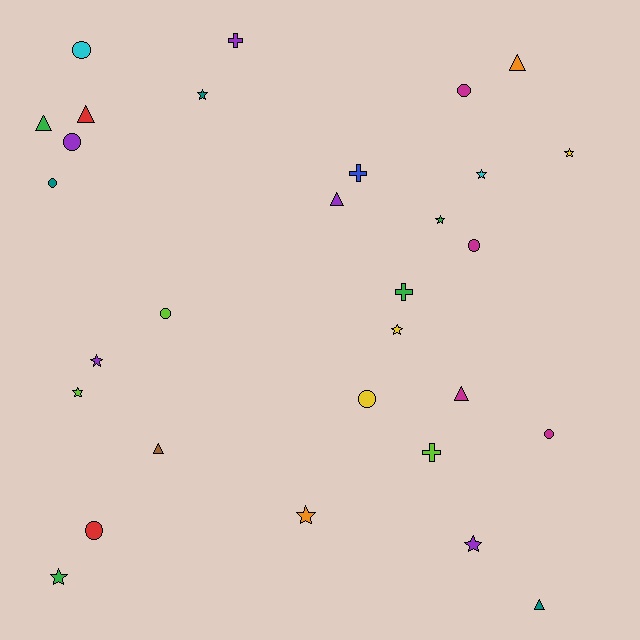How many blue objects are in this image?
There is 1 blue object.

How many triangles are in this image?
There are 7 triangles.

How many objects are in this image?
There are 30 objects.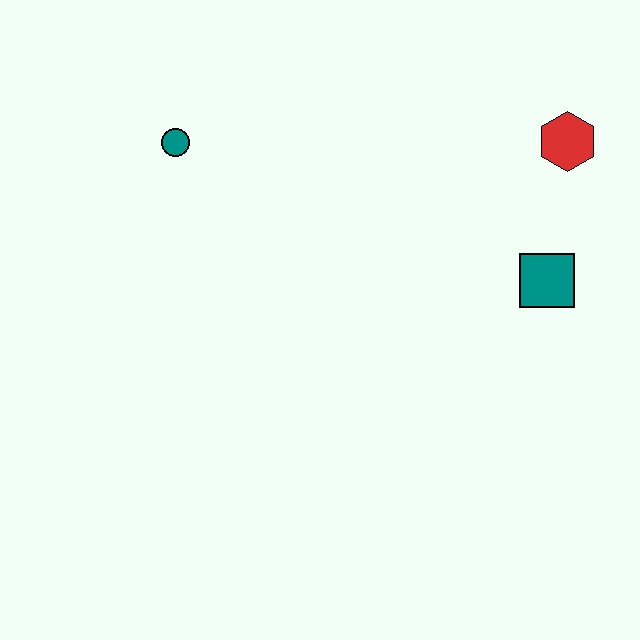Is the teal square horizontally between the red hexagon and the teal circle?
Yes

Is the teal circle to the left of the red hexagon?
Yes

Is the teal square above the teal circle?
No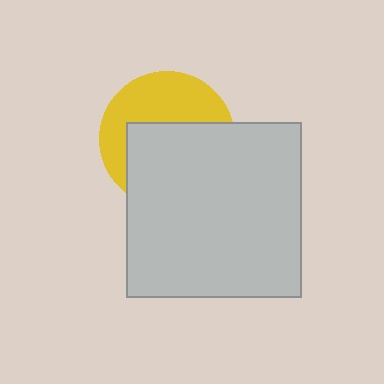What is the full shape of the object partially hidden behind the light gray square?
The partially hidden object is a yellow circle.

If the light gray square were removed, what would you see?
You would see the complete yellow circle.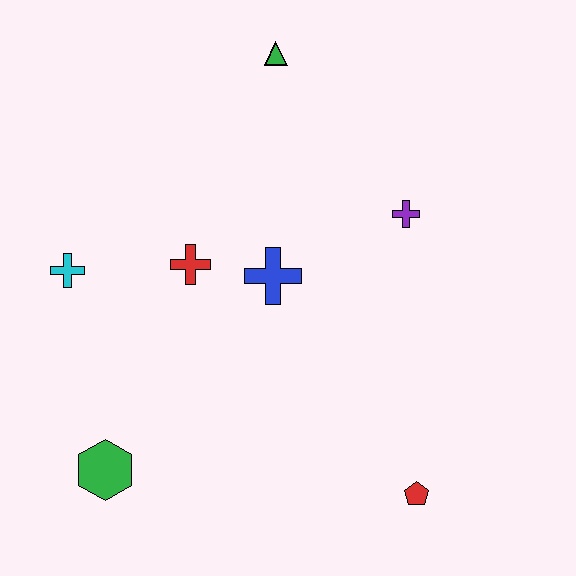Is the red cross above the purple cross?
No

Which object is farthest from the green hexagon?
The green triangle is farthest from the green hexagon.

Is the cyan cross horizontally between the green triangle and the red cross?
No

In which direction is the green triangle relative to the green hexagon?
The green triangle is above the green hexagon.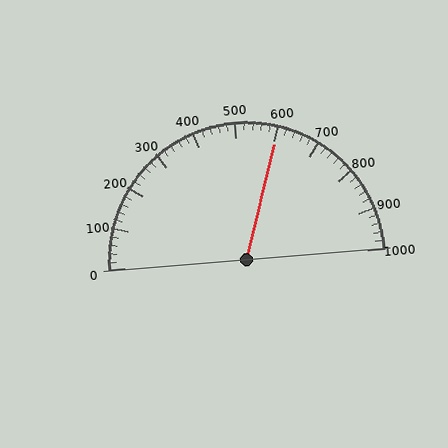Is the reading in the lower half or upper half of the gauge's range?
The reading is in the upper half of the range (0 to 1000).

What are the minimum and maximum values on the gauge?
The gauge ranges from 0 to 1000.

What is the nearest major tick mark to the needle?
The nearest major tick mark is 600.